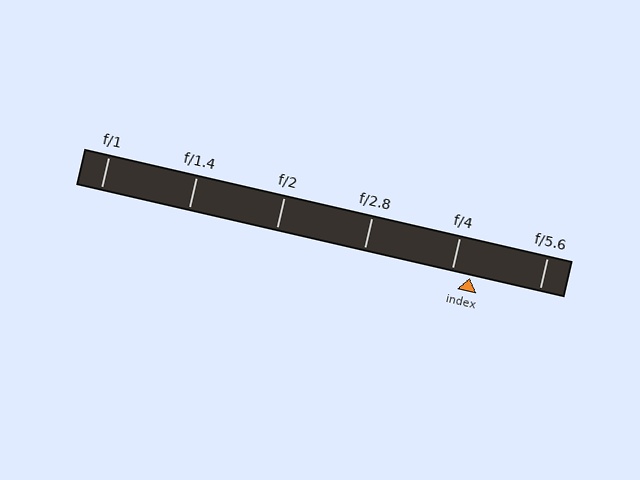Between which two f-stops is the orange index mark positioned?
The index mark is between f/4 and f/5.6.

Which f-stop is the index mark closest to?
The index mark is closest to f/4.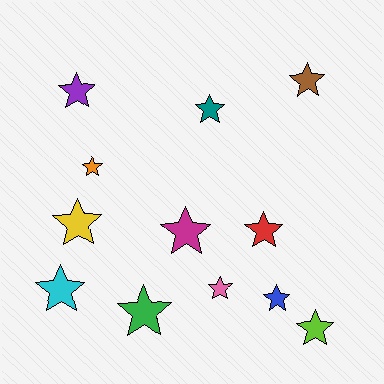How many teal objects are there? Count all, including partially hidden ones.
There is 1 teal object.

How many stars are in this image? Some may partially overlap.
There are 12 stars.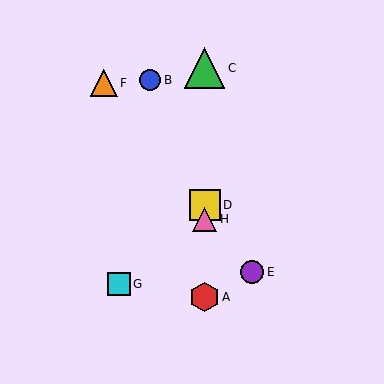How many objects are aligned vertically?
4 objects (A, C, D, H) are aligned vertically.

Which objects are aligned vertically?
Objects A, C, D, H are aligned vertically.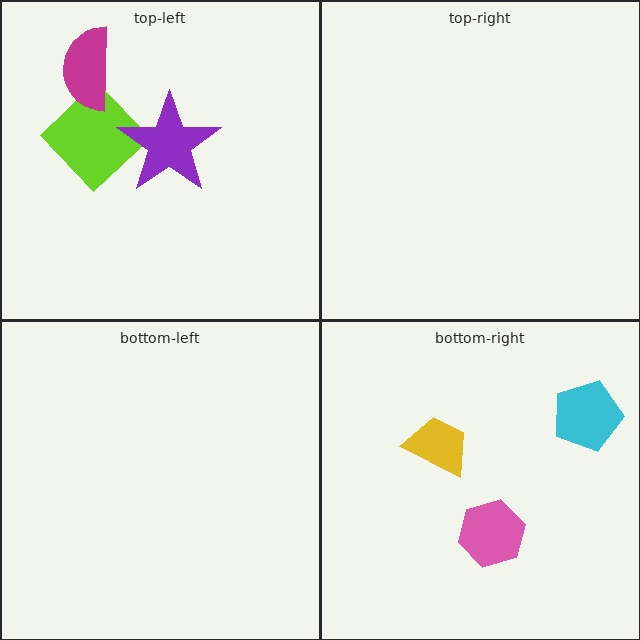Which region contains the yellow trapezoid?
The bottom-right region.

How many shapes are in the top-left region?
3.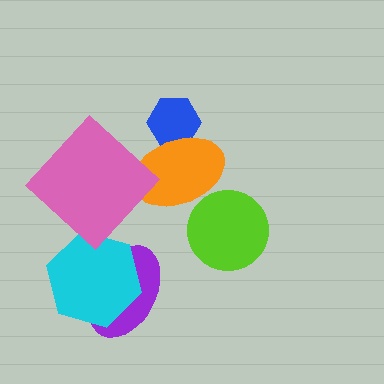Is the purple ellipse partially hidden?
Yes, it is partially covered by another shape.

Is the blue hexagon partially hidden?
Yes, it is partially covered by another shape.